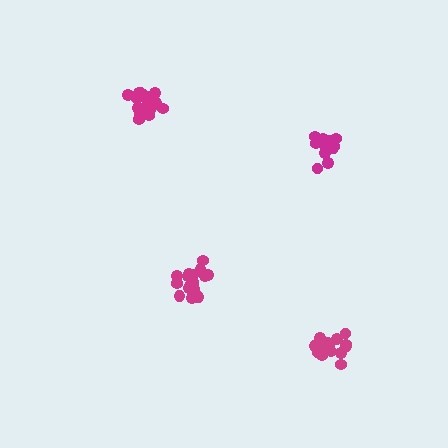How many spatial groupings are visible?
There are 4 spatial groupings.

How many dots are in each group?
Group 1: 17 dots, Group 2: 19 dots, Group 3: 15 dots, Group 4: 17 dots (68 total).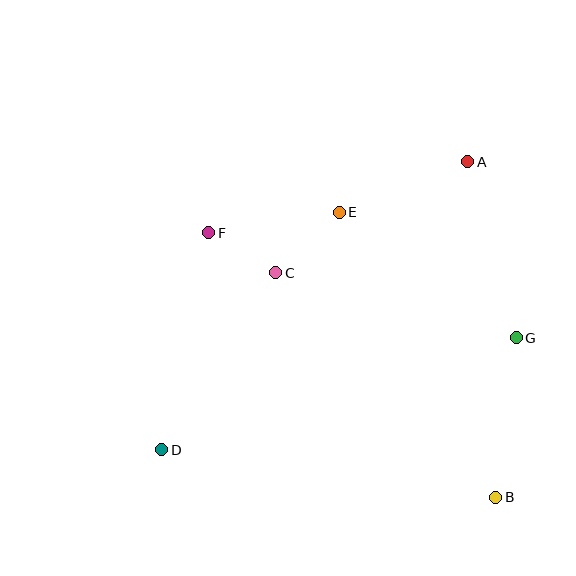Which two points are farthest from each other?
Points A and D are farthest from each other.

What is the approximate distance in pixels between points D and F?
The distance between D and F is approximately 222 pixels.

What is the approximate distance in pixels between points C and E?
The distance between C and E is approximately 88 pixels.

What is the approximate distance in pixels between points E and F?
The distance between E and F is approximately 132 pixels.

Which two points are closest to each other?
Points C and F are closest to each other.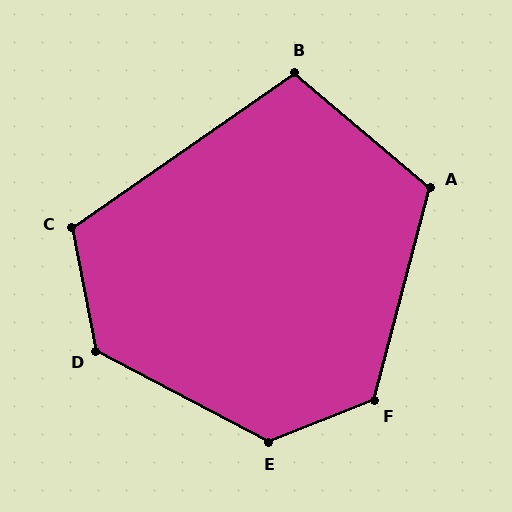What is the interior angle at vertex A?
Approximately 116 degrees (obtuse).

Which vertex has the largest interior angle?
E, at approximately 131 degrees.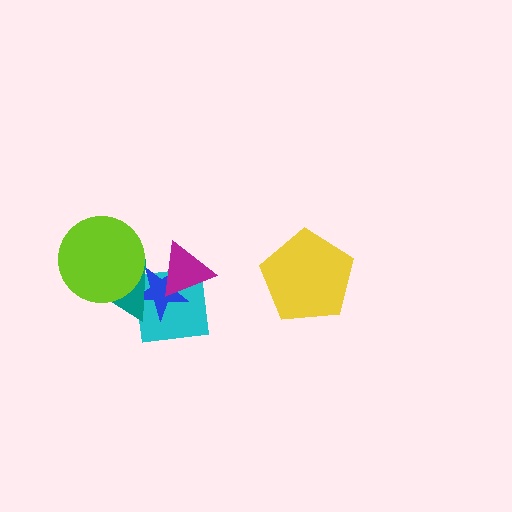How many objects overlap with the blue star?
3 objects overlap with the blue star.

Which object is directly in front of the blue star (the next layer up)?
The teal triangle is directly in front of the blue star.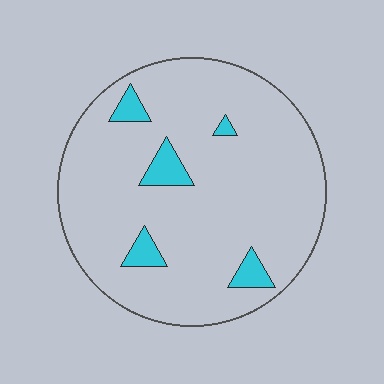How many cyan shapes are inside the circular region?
5.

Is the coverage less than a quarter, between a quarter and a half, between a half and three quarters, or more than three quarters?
Less than a quarter.